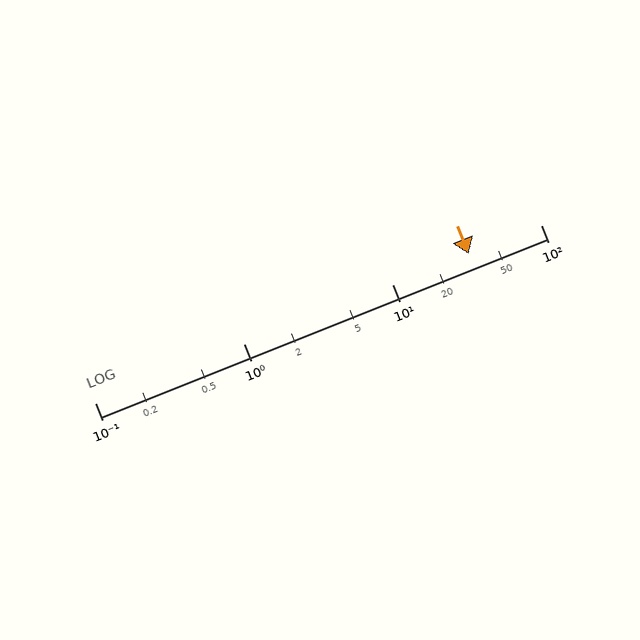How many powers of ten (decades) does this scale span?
The scale spans 3 decades, from 0.1 to 100.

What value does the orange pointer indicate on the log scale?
The pointer indicates approximately 33.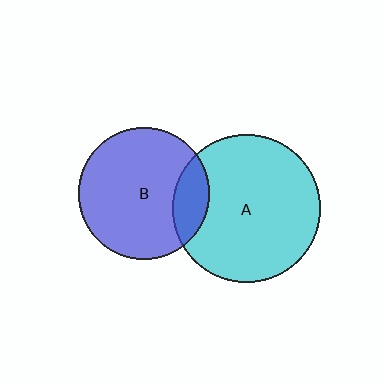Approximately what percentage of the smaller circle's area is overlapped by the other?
Approximately 15%.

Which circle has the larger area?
Circle A (cyan).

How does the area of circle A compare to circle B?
Approximately 1.3 times.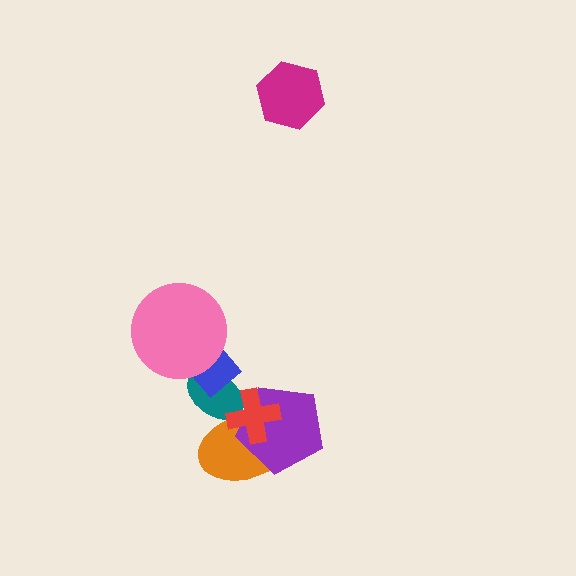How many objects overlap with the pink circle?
1 object overlaps with the pink circle.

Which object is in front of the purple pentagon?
The red cross is in front of the purple pentagon.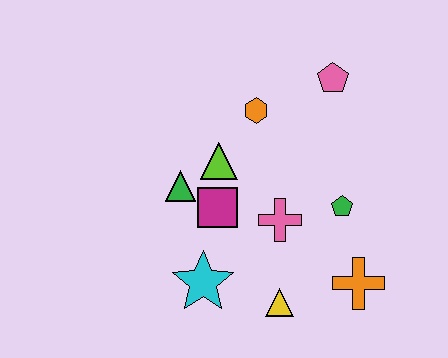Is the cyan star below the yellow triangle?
No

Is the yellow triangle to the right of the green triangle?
Yes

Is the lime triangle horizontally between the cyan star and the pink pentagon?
Yes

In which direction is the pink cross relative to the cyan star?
The pink cross is to the right of the cyan star.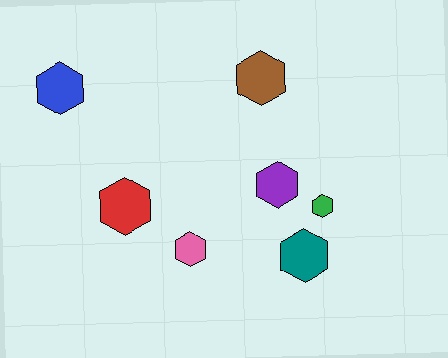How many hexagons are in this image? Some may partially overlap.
There are 7 hexagons.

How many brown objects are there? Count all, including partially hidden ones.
There is 1 brown object.